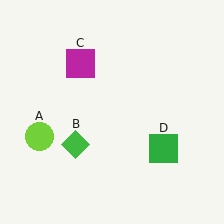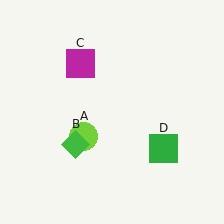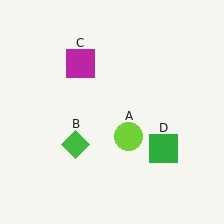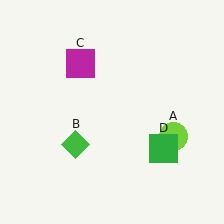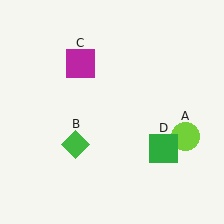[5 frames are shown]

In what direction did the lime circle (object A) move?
The lime circle (object A) moved right.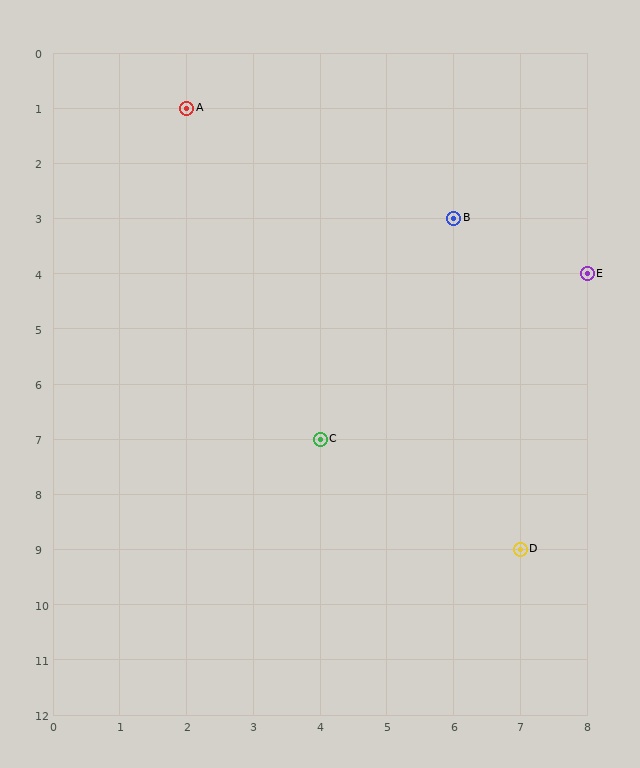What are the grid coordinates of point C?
Point C is at grid coordinates (4, 7).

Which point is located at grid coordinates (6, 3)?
Point B is at (6, 3).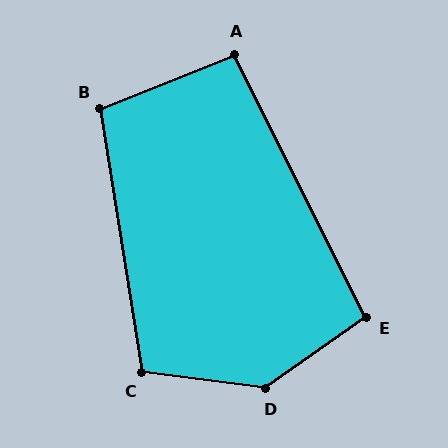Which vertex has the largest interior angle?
D, at approximately 137 degrees.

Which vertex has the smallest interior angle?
A, at approximately 95 degrees.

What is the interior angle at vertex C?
Approximately 107 degrees (obtuse).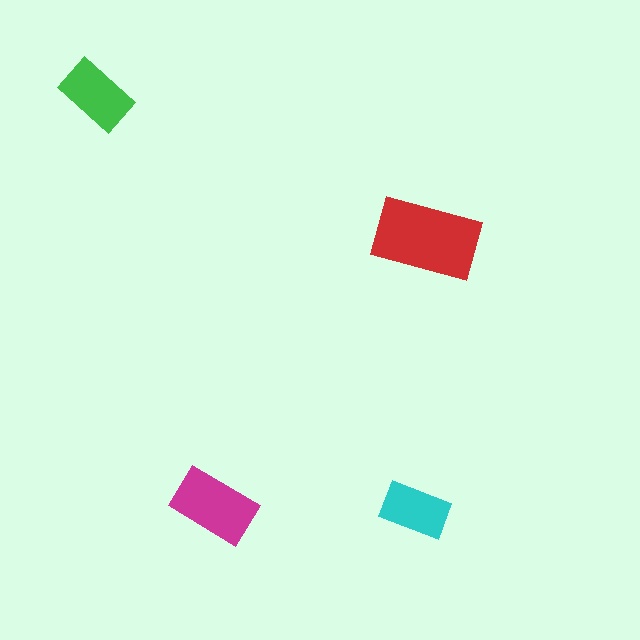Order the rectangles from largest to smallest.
the red one, the magenta one, the green one, the cyan one.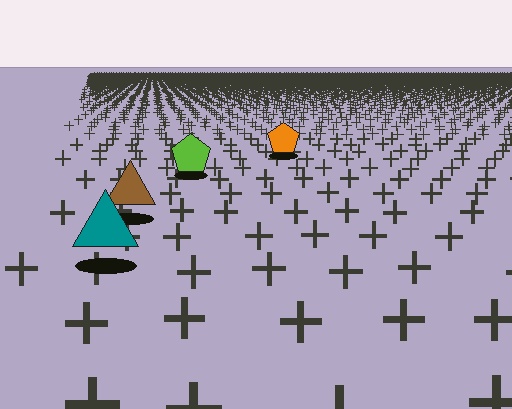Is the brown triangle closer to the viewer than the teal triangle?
No. The teal triangle is closer — you can tell from the texture gradient: the ground texture is coarser near it.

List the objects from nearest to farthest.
From nearest to farthest: the teal triangle, the brown triangle, the lime pentagon, the orange pentagon.